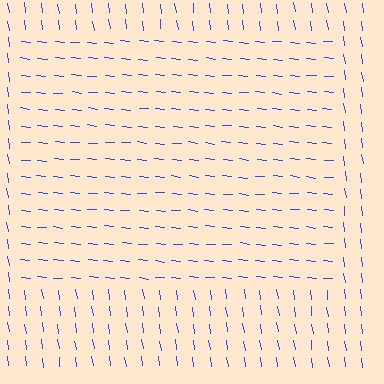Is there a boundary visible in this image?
Yes, there is a texture boundary formed by a change in line orientation.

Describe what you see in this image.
The image is filled with small blue line segments. A rectangle region in the image has lines oriented differently from the surrounding lines, creating a visible texture boundary.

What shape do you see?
I see a rectangle.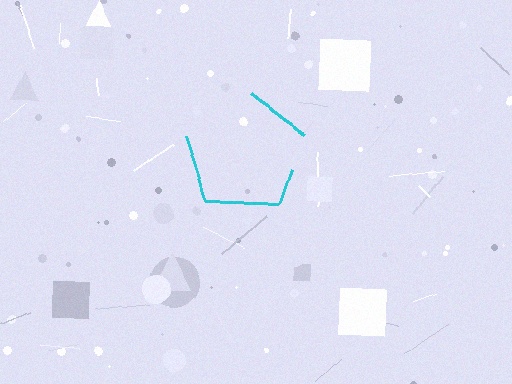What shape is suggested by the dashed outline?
The dashed outline suggests a pentagon.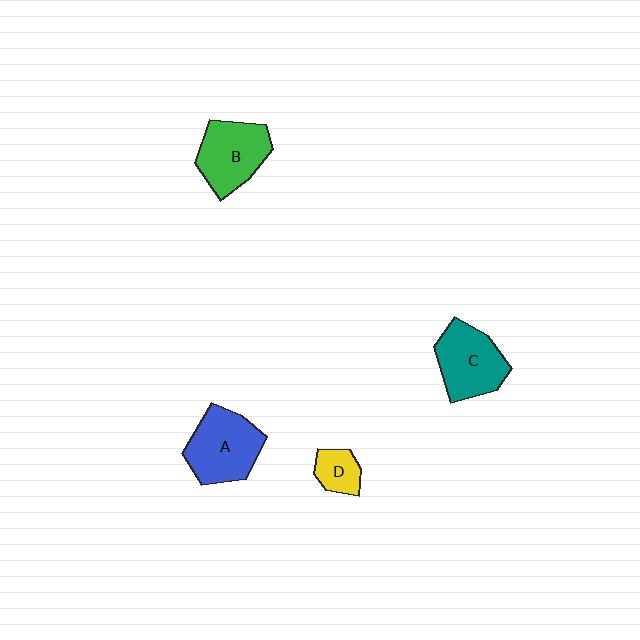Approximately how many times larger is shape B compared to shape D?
Approximately 2.2 times.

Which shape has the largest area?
Shape A (blue).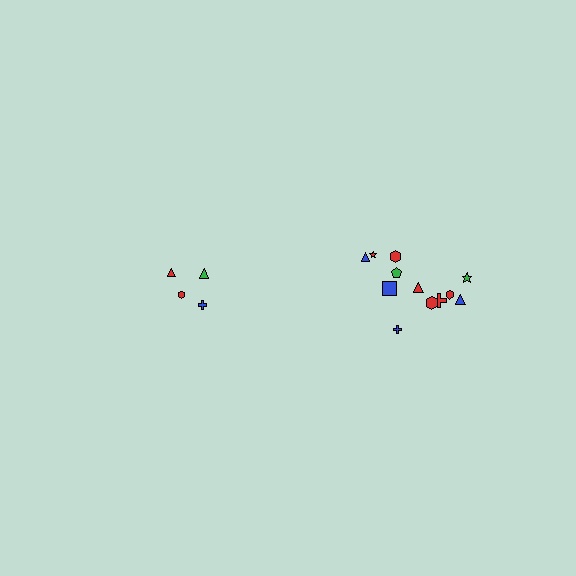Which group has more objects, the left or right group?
The right group.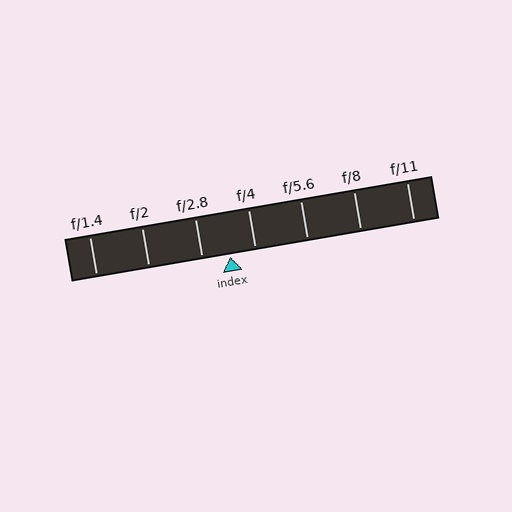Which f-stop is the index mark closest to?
The index mark is closest to f/4.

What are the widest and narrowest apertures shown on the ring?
The widest aperture shown is f/1.4 and the narrowest is f/11.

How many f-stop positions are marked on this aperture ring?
There are 7 f-stop positions marked.